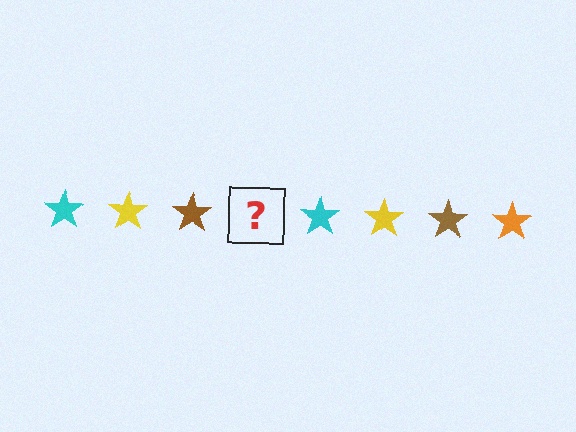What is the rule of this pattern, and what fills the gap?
The rule is that the pattern cycles through cyan, yellow, brown, orange stars. The gap should be filled with an orange star.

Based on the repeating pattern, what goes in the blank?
The blank should be an orange star.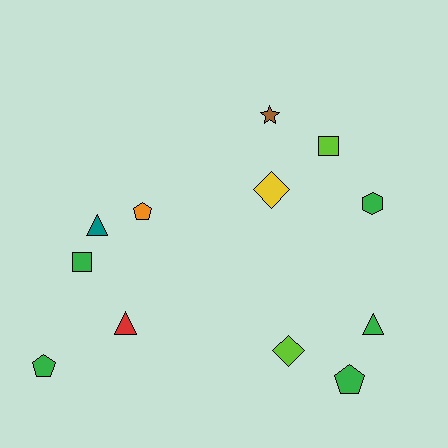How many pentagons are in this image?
There are 3 pentagons.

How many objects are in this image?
There are 12 objects.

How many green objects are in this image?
There are 5 green objects.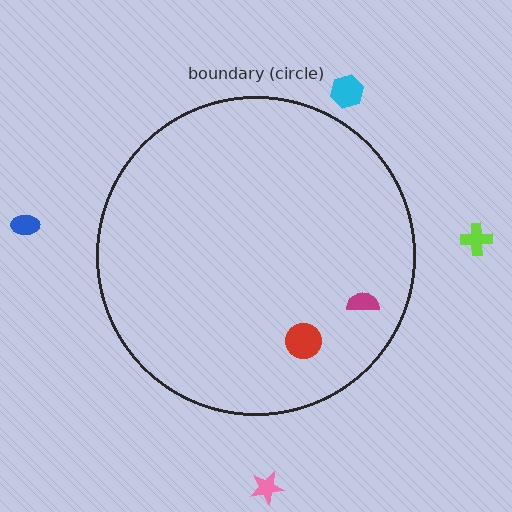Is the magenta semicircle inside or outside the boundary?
Inside.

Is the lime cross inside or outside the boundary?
Outside.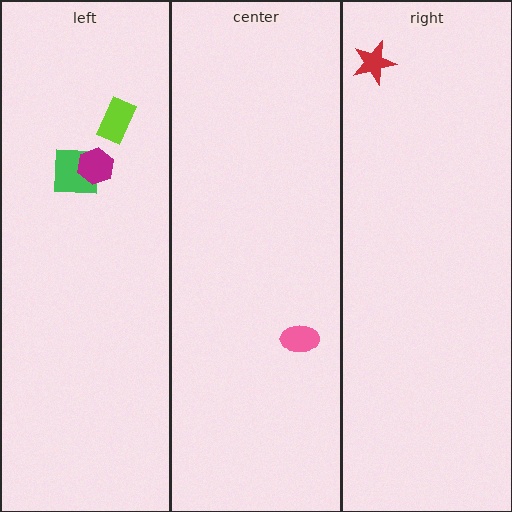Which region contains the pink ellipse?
The center region.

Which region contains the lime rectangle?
The left region.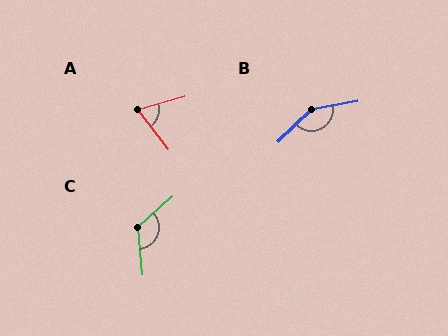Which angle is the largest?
B, at approximately 147 degrees.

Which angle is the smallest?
A, at approximately 68 degrees.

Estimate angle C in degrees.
Approximately 125 degrees.